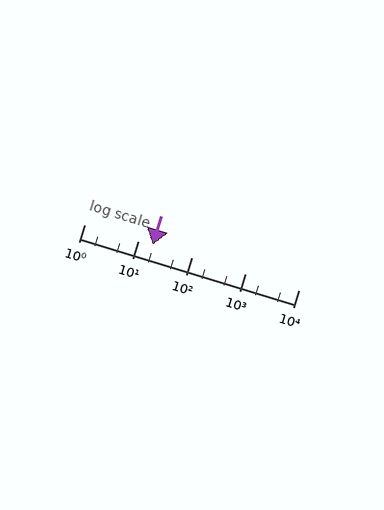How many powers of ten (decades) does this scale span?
The scale spans 4 decades, from 1 to 10000.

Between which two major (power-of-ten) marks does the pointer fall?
The pointer is between 10 and 100.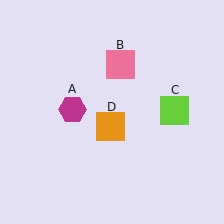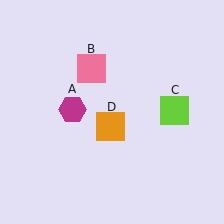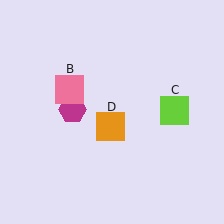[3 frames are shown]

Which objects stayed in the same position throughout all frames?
Magenta hexagon (object A) and lime square (object C) and orange square (object D) remained stationary.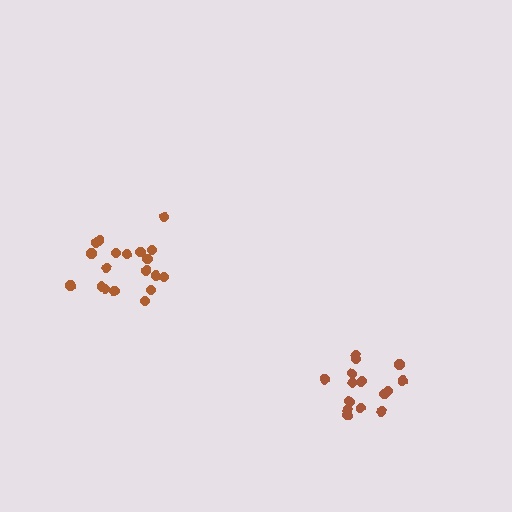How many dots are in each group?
Group 1: 15 dots, Group 2: 19 dots (34 total).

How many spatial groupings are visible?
There are 2 spatial groupings.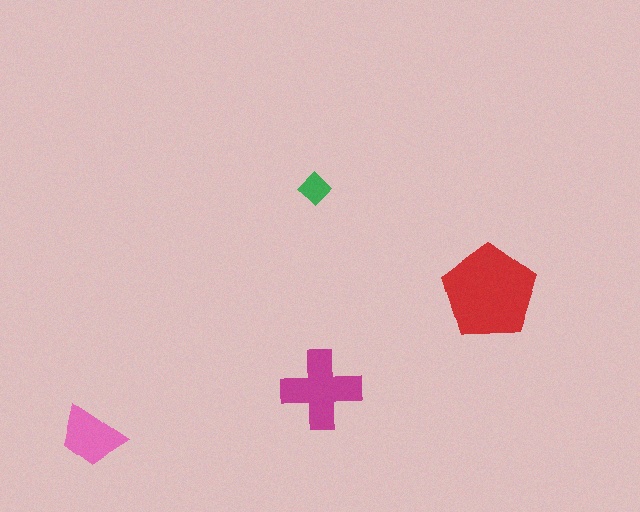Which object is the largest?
The red pentagon.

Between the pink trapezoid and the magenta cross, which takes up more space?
The magenta cross.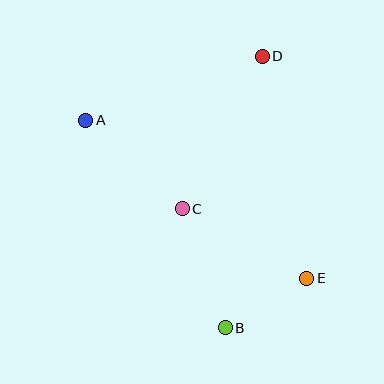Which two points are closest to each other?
Points B and E are closest to each other.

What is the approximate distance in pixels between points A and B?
The distance between A and B is approximately 250 pixels.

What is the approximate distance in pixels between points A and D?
The distance between A and D is approximately 188 pixels.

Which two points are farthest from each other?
Points B and D are farthest from each other.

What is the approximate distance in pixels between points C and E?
The distance between C and E is approximately 142 pixels.